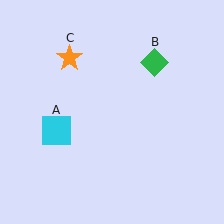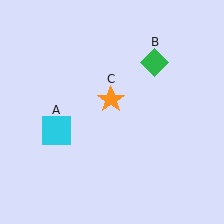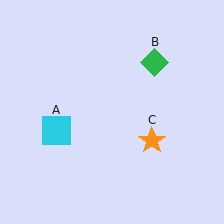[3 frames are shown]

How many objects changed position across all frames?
1 object changed position: orange star (object C).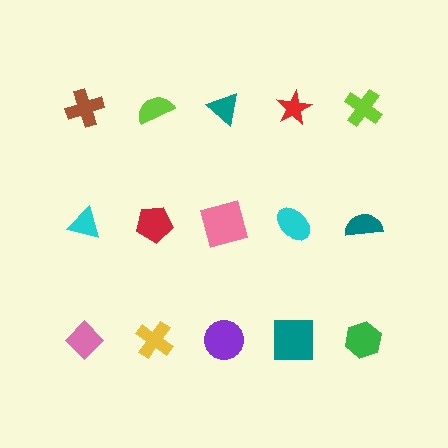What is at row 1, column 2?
A lime semicircle.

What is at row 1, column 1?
A brown cross.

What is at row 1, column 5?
A lime cross.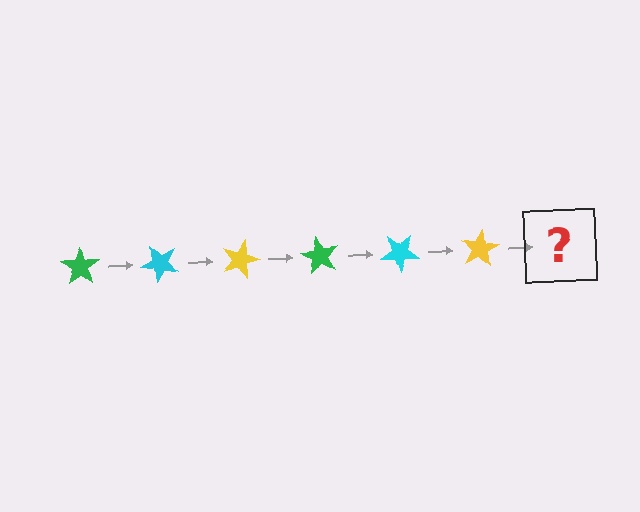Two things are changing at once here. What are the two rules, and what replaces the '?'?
The two rules are that it rotates 45 degrees each step and the color cycles through green, cyan, and yellow. The '?' should be a green star, rotated 270 degrees from the start.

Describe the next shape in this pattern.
It should be a green star, rotated 270 degrees from the start.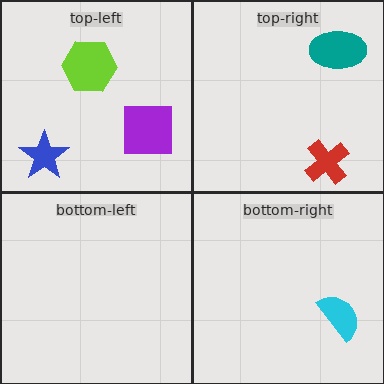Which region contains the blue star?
The top-left region.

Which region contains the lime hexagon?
The top-left region.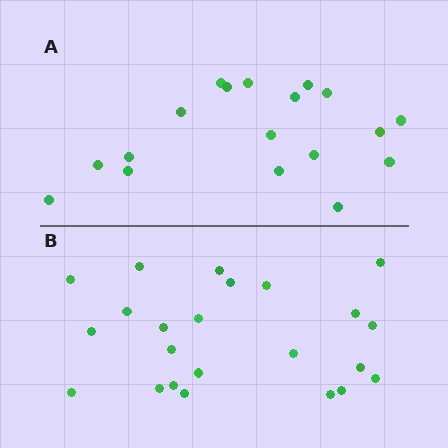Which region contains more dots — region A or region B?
Region B (the bottom region) has more dots.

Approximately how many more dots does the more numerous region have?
Region B has about 5 more dots than region A.